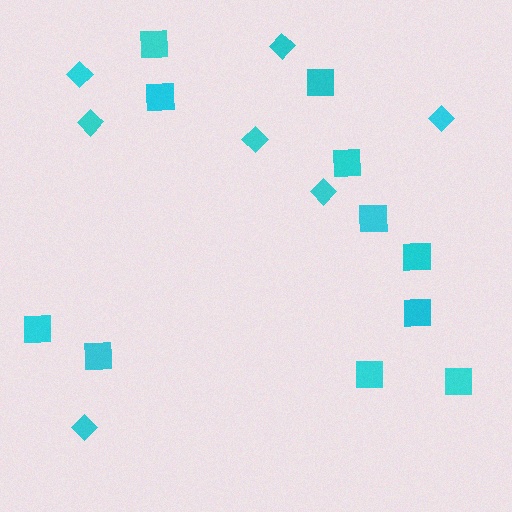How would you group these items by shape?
There are 2 groups: one group of diamonds (7) and one group of squares (11).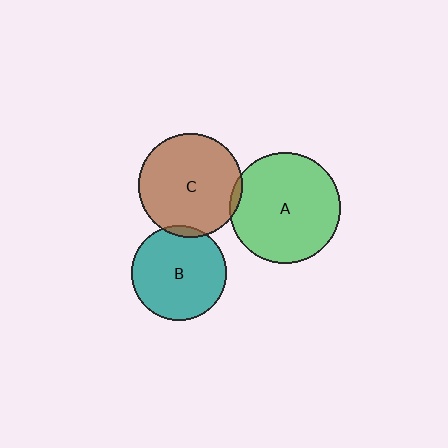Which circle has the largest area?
Circle A (green).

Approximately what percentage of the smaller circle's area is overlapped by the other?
Approximately 5%.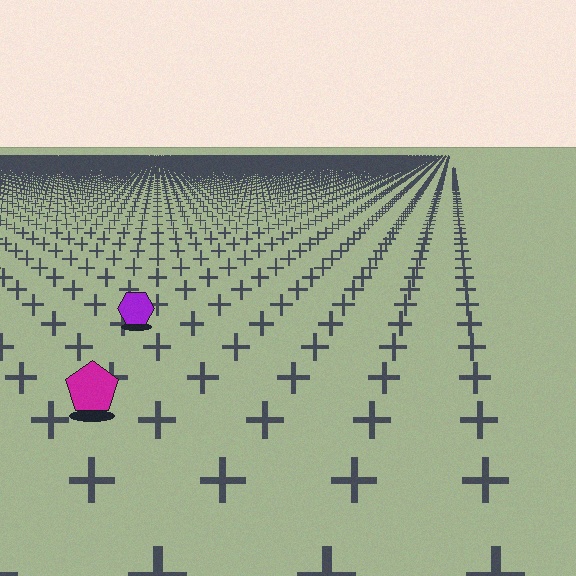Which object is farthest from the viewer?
The purple hexagon is farthest from the viewer. It appears smaller and the ground texture around it is denser.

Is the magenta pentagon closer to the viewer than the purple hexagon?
Yes. The magenta pentagon is closer — you can tell from the texture gradient: the ground texture is coarser near it.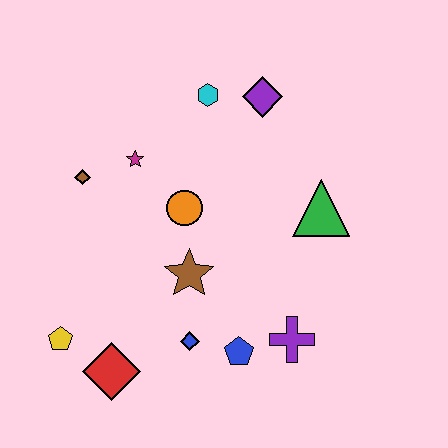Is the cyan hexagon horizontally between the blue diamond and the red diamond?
No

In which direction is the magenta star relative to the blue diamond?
The magenta star is above the blue diamond.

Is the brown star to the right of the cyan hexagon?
No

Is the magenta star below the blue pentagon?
No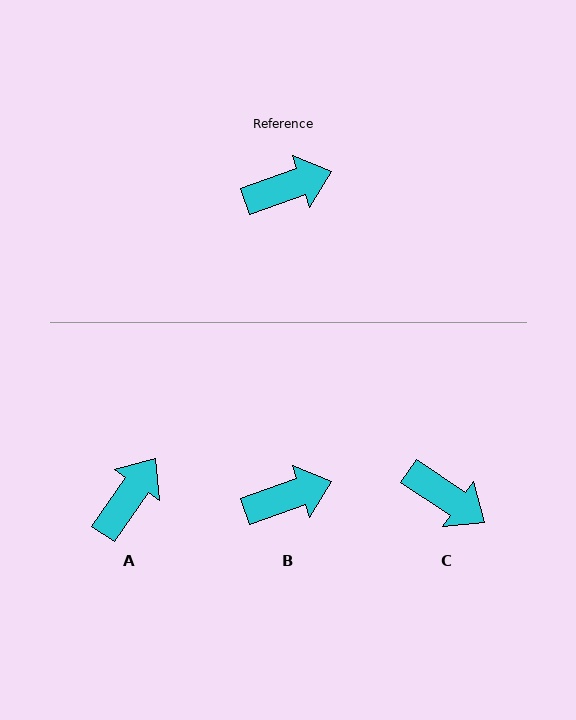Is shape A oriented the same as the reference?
No, it is off by about 36 degrees.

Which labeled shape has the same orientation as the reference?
B.